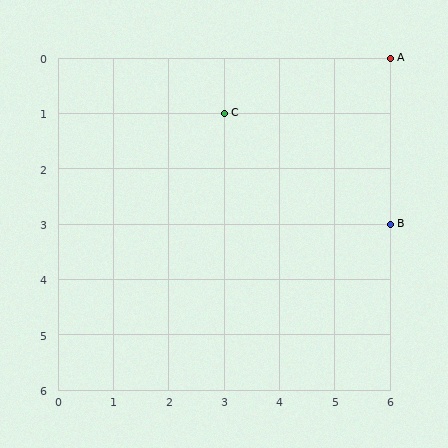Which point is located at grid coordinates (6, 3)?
Point B is at (6, 3).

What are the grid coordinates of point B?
Point B is at grid coordinates (6, 3).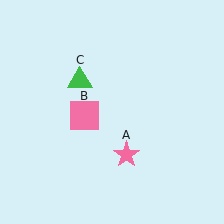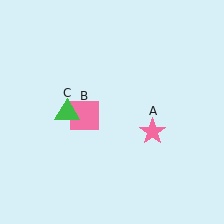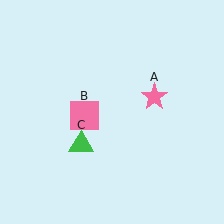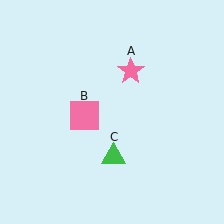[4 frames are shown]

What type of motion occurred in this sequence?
The pink star (object A), green triangle (object C) rotated counterclockwise around the center of the scene.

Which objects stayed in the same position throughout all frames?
Pink square (object B) remained stationary.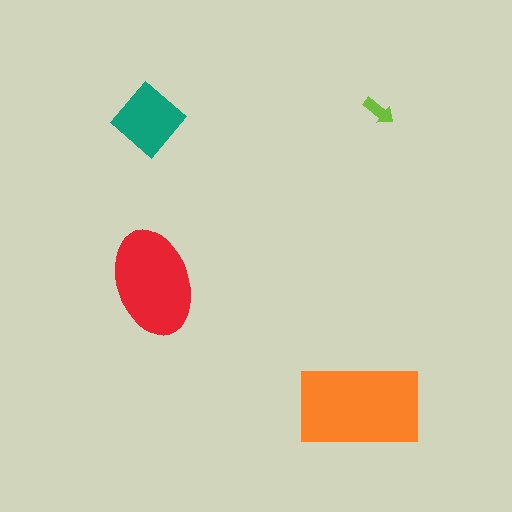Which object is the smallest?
The lime arrow.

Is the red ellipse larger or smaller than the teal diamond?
Larger.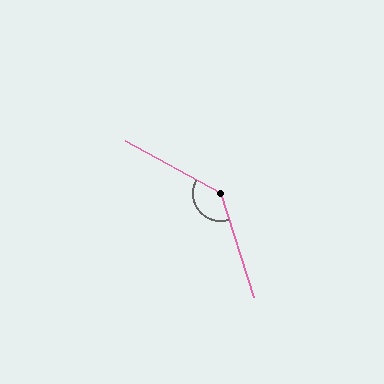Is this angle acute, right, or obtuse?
It is obtuse.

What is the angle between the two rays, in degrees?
Approximately 136 degrees.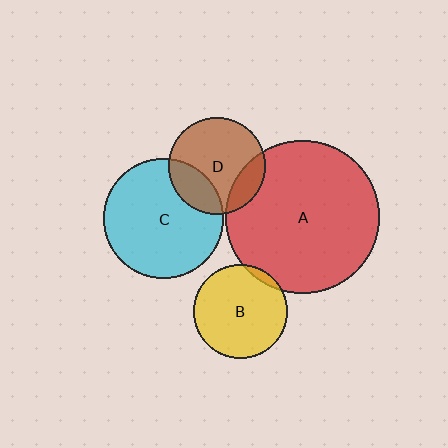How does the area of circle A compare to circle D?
Approximately 2.5 times.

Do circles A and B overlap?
Yes.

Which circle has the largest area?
Circle A (red).